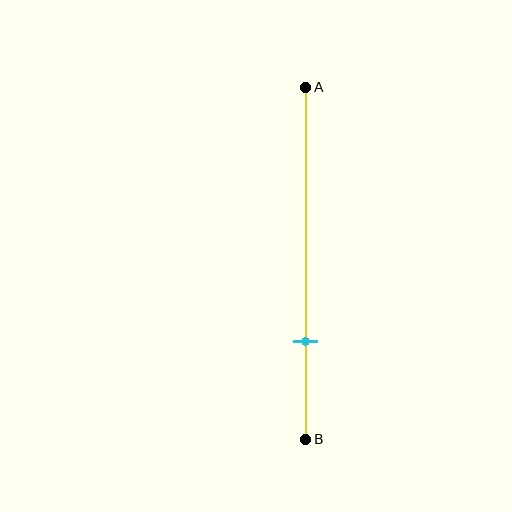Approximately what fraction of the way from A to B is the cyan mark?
The cyan mark is approximately 70% of the way from A to B.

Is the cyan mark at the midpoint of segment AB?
No, the mark is at about 70% from A, not at the 50% midpoint.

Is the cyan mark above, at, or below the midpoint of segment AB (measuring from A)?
The cyan mark is below the midpoint of segment AB.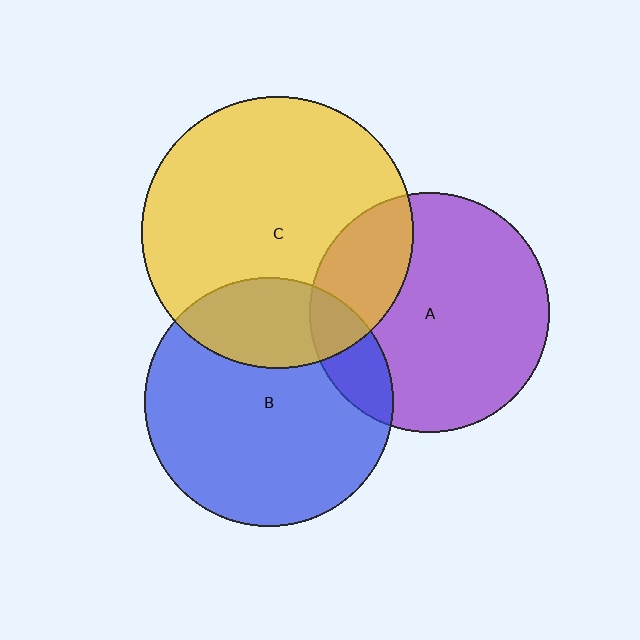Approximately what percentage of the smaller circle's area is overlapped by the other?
Approximately 25%.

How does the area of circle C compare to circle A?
Approximately 1.3 times.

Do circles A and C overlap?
Yes.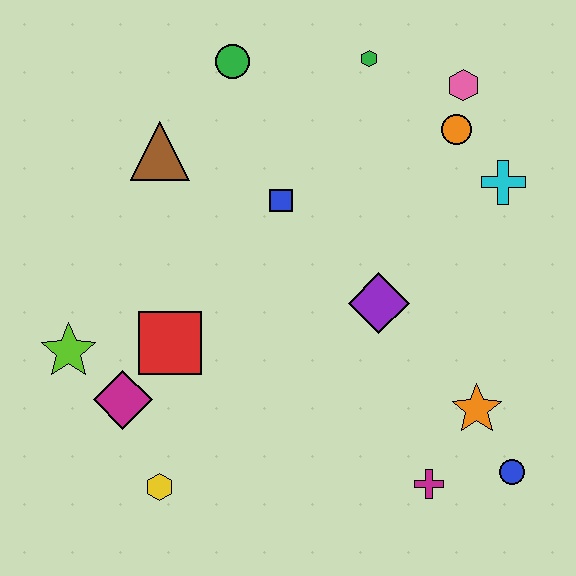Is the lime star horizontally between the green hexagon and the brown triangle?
No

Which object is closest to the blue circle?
The orange star is closest to the blue circle.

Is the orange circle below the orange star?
No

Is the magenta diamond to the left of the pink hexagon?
Yes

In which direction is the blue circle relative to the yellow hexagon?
The blue circle is to the right of the yellow hexagon.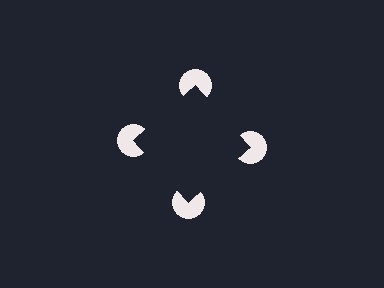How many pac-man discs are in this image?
There are 4 — one at each vertex of the illusory square.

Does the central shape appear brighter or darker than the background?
It typically appears slightly darker than the background, even though no actual brightness change is drawn.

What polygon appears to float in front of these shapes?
An illusory square — its edges are inferred from the aligned wedge cuts in the pac-man discs, not physically drawn.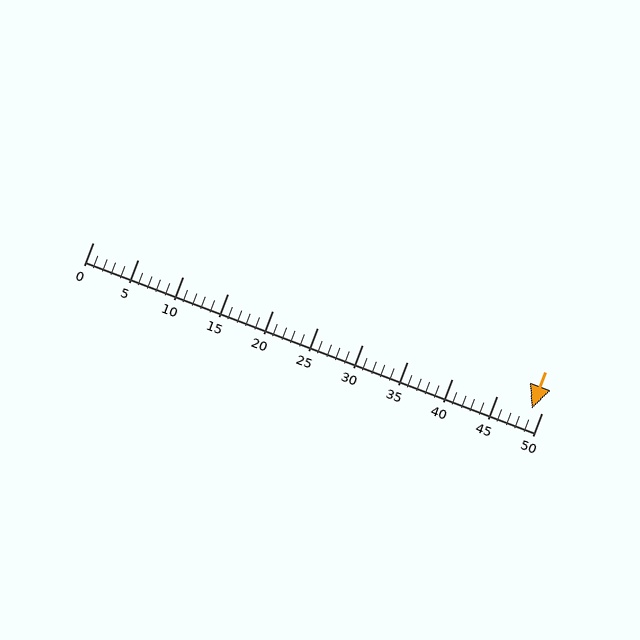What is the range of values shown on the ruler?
The ruler shows values from 0 to 50.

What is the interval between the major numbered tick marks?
The major tick marks are spaced 5 units apart.